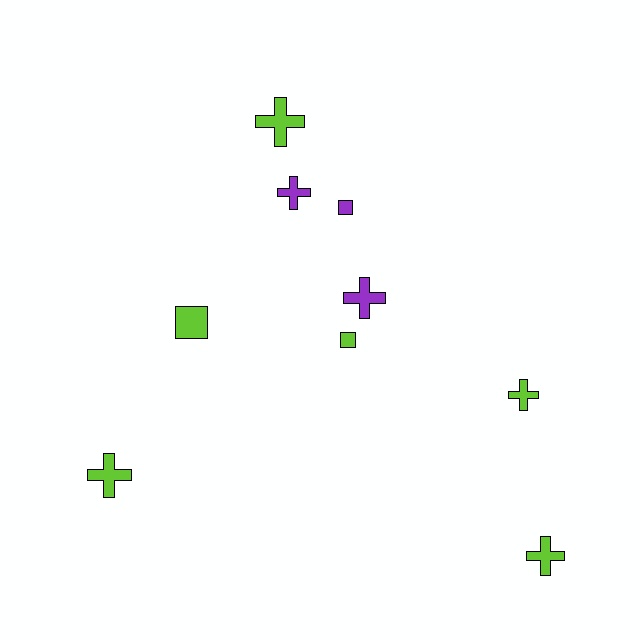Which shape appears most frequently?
Cross, with 6 objects.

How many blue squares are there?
There are no blue squares.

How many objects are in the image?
There are 9 objects.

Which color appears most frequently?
Lime, with 6 objects.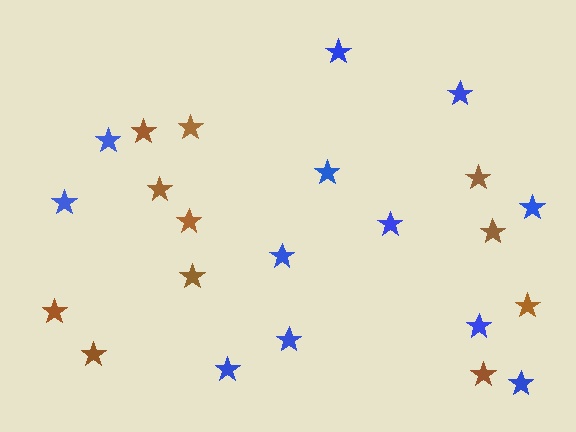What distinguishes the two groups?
There are 2 groups: one group of brown stars (11) and one group of blue stars (12).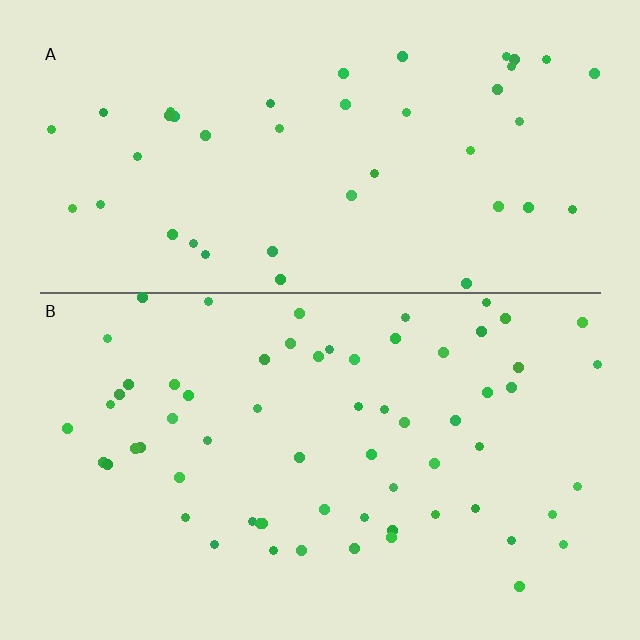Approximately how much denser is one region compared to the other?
Approximately 1.5× — region B over region A.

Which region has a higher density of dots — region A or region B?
B (the bottom).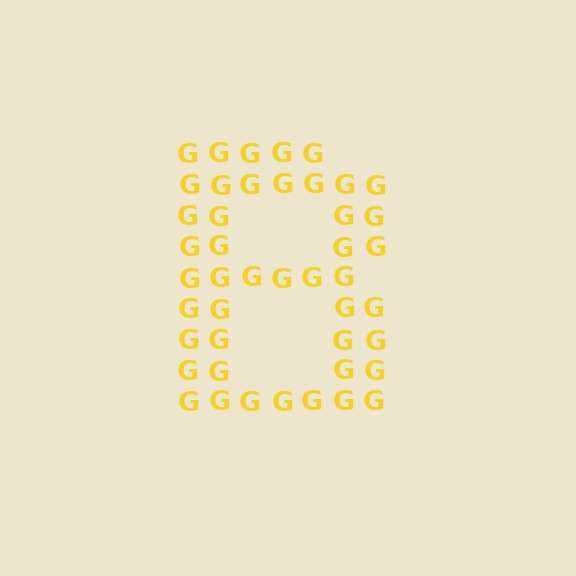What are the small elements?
The small elements are letter G's.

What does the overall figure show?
The overall figure shows the letter B.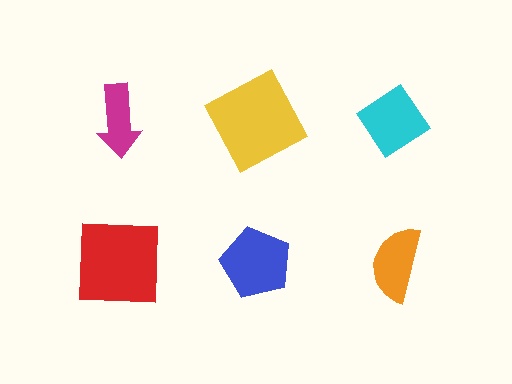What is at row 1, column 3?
A cyan diamond.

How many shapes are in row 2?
3 shapes.